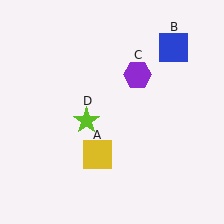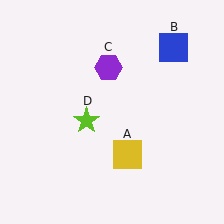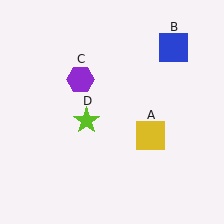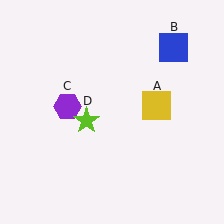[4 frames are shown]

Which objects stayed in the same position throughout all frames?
Blue square (object B) and lime star (object D) remained stationary.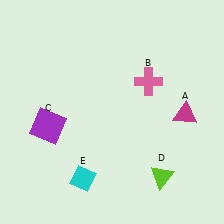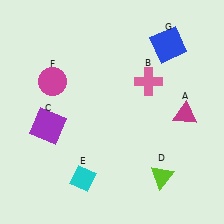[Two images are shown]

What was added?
A magenta circle (F), a blue square (G) were added in Image 2.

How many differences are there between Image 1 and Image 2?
There are 2 differences between the two images.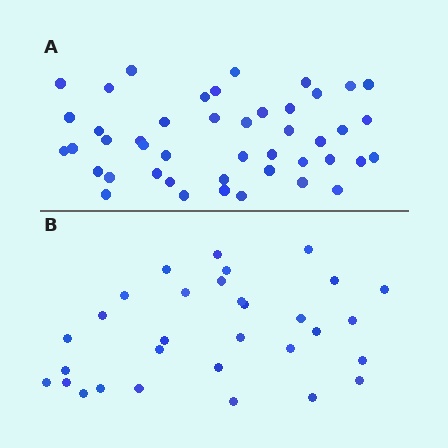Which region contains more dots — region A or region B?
Region A (the top region) has more dots.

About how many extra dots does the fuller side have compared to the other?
Region A has approximately 15 more dots than region B.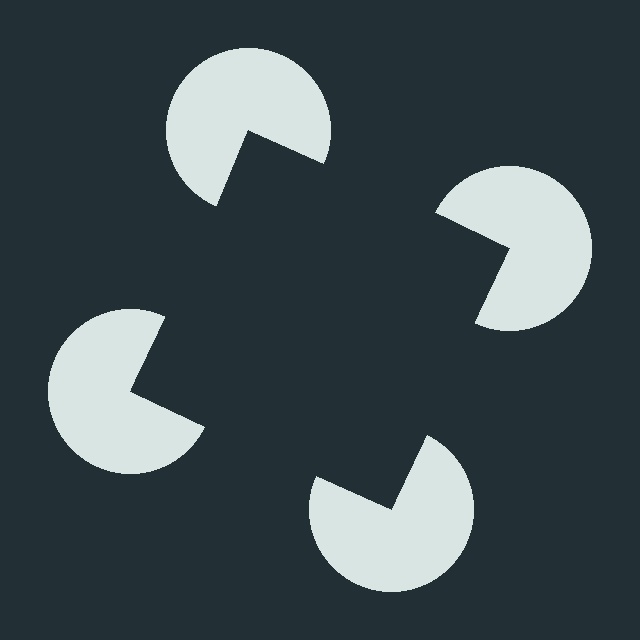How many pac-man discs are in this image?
There are 4 — one at each vertex of the illusory square.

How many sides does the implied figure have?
4 sides.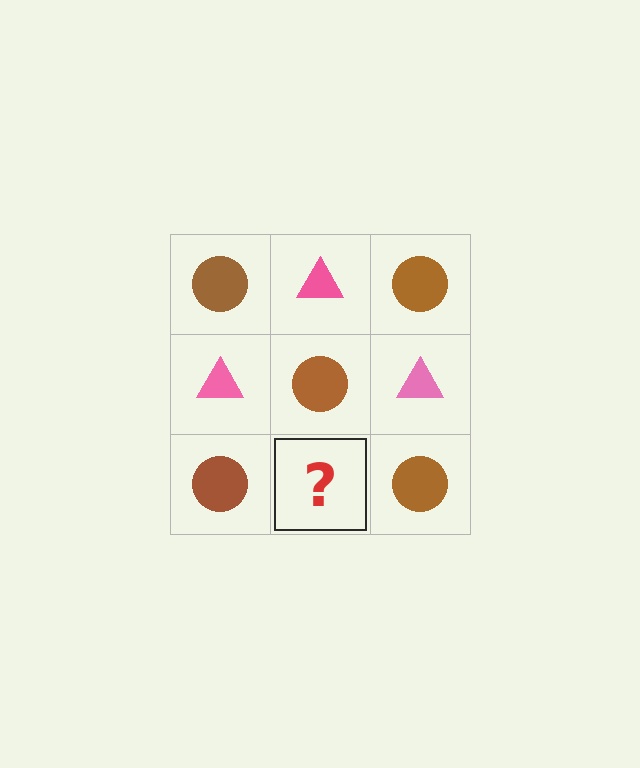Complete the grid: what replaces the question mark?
The question mark should be replaced with a pink triangle.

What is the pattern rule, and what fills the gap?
The rule is that it alternates brown circle and pink triangle in a checkerboard pattern. The gap should be filled with a pink triangle.